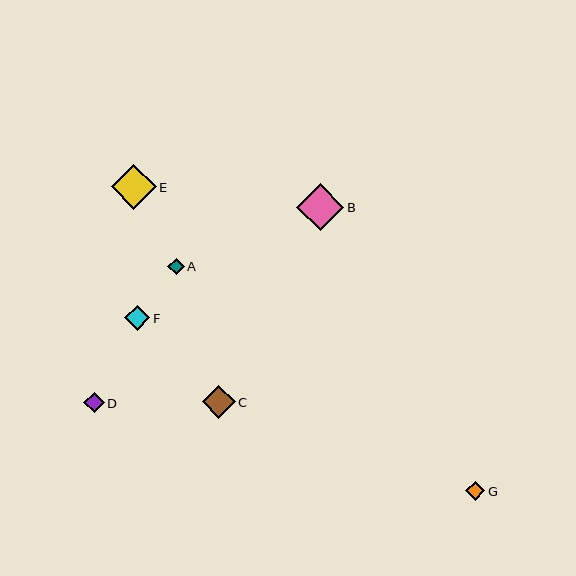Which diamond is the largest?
Diamond B is the largest with a size of approximately 47 pixels.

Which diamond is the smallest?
Diamond A is the smallest with a size of approximately 16 pixels.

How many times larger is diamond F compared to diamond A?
Diamond F is approximately 1.5 times the size of diamond A.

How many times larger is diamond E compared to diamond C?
Diamond E is approximately 1.4 times the size of diamond C.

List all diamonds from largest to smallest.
From largest to smallest: B, E, C, F, D, G, A.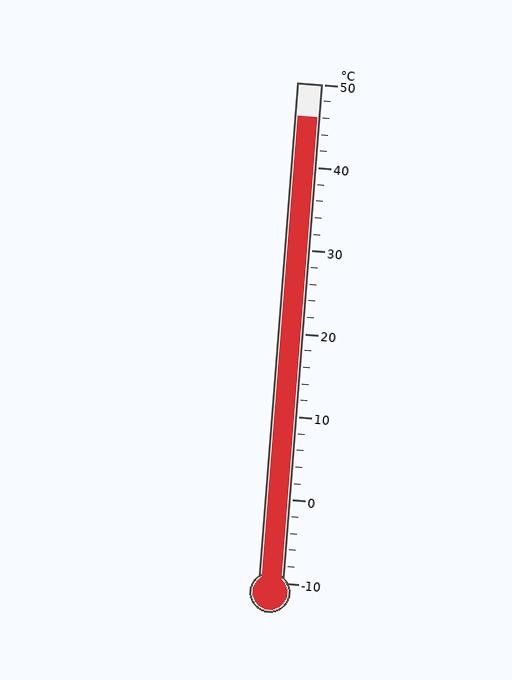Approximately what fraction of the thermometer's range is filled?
The thermometer is filled to approximately 95% of its range.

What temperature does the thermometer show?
The thermometer shows approximately 46°C.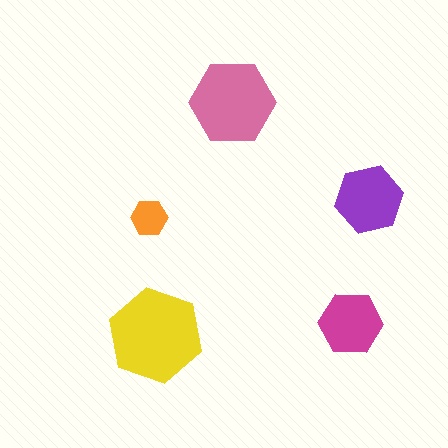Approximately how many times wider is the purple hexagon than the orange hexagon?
About 2 times wider.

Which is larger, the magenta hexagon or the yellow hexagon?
The yellow one.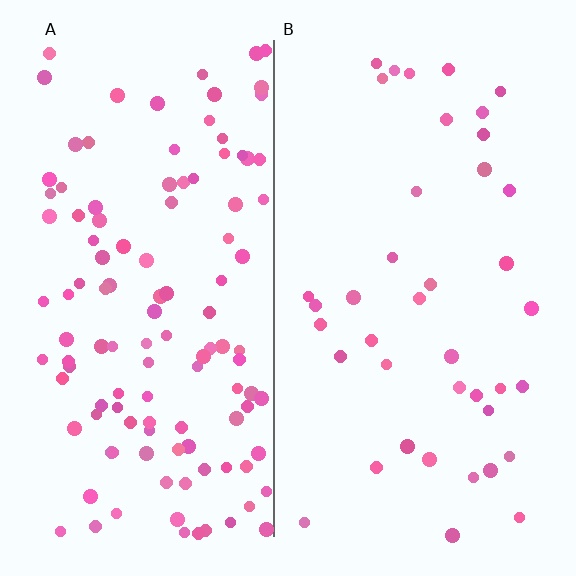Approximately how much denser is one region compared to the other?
Approximately 3.0× — region A over region B.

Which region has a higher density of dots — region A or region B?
A (the left).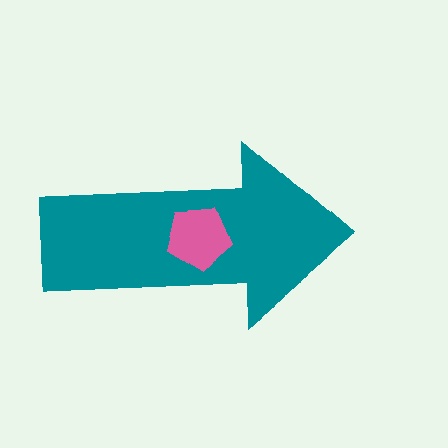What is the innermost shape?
The pink pentagon.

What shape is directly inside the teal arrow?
The pink pentagon.